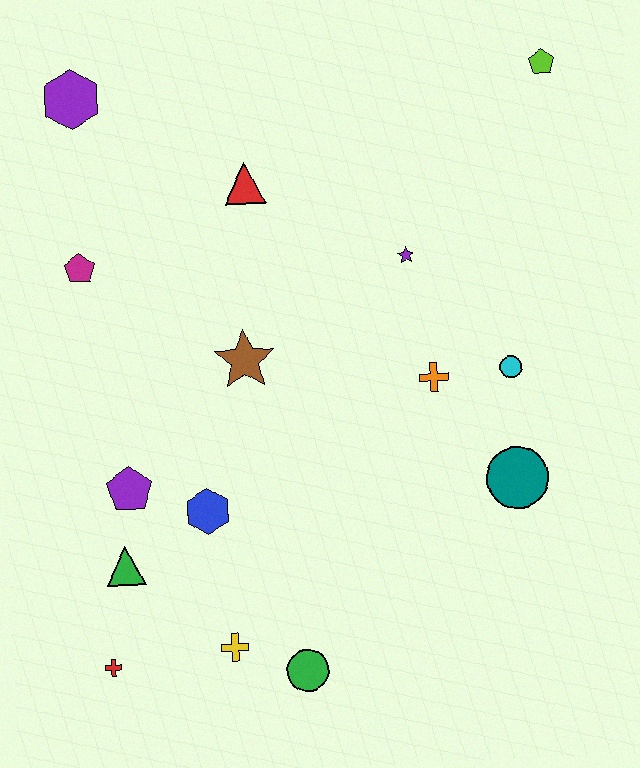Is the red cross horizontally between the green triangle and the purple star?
No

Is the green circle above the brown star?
No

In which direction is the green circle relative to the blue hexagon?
The green circle is below the blue hexagon.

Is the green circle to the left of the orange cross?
Yes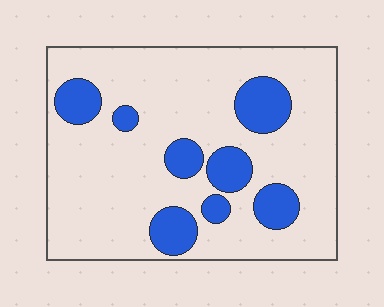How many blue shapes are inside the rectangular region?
8.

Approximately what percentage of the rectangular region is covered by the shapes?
Approximately 20%.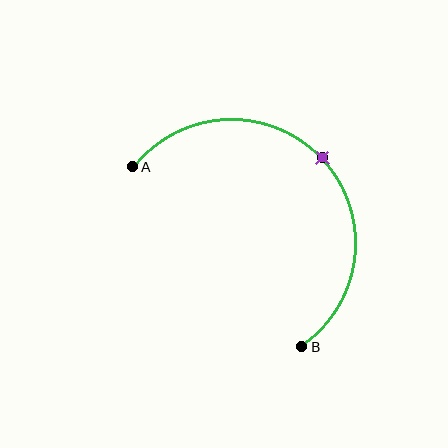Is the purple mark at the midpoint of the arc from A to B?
Yes. The purple mark lies on the arc at equal arc-length from both A and B — it is the arc midpoint.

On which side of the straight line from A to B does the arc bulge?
The arc bulges above and to the right of the straight line connecting A and B.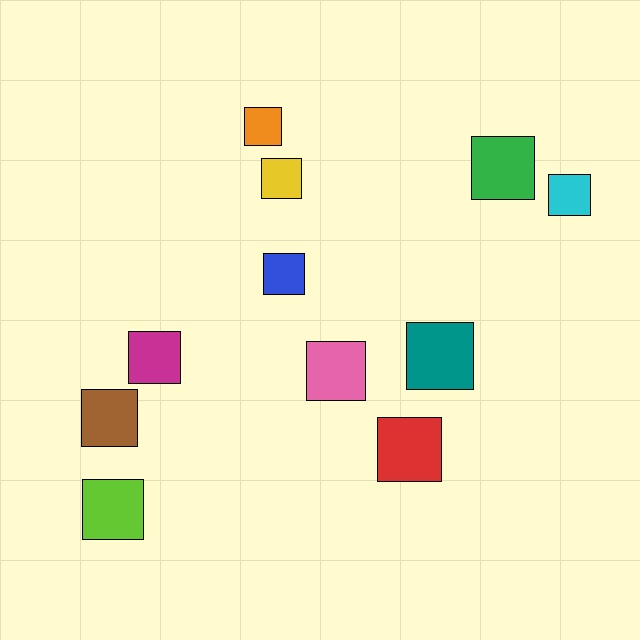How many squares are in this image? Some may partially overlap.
There are 11 squares.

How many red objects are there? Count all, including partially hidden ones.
There is 1 red object.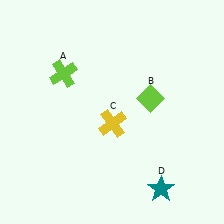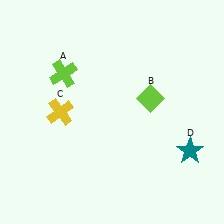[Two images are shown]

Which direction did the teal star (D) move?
The teal star (D) moved up.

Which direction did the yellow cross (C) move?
The yellow cross (C) moved left.